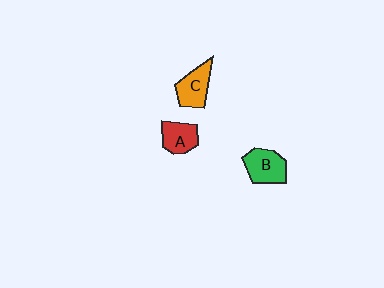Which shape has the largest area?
Shape B (green).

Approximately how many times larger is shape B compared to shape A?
Approximately 1.3 times.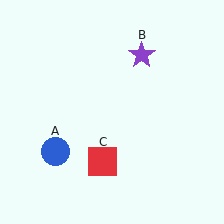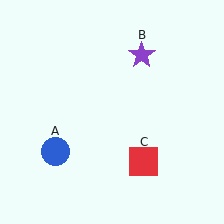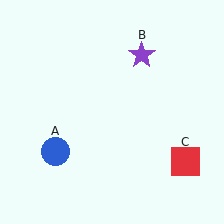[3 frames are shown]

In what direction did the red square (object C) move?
The red square (object C) moved right.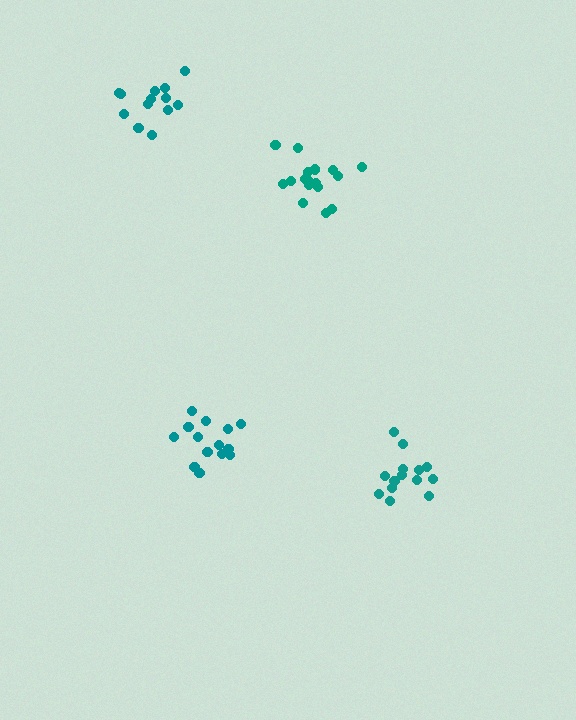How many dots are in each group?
Group 1: 18 dots, Group 2: 14 dots, Group 3: 14 dots, Group 4: 13 dots (59 total).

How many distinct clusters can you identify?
There are 4 distinct clusters.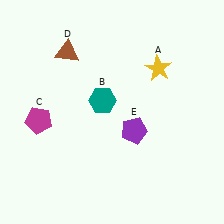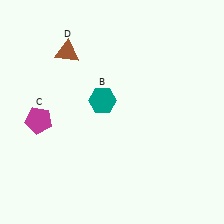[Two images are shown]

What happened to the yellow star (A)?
The yellow star (A) was removed in Image 2. It was in the top-right area of Image 1.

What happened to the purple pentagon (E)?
The purple pentagon (E) was removed in Image 2. It was in the bottom-right area of Image 1.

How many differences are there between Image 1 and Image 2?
There are 2 differences between the two images.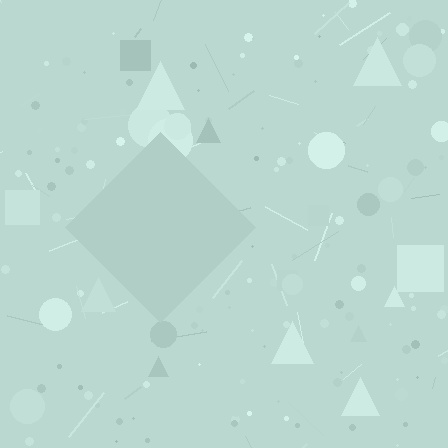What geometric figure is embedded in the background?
A diamond is embedded in the background.